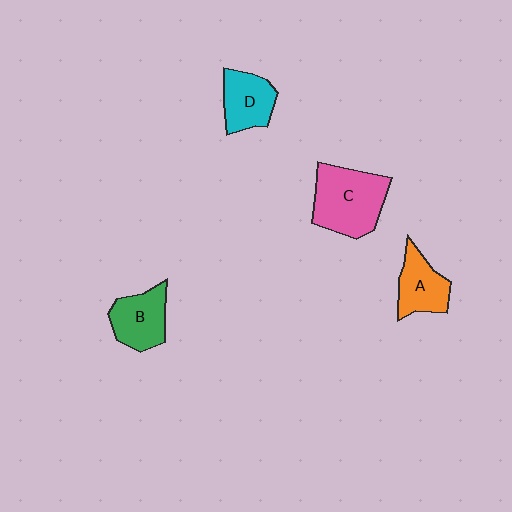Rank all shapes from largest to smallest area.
From largest to smallest: C (pink), B (green), D (cyan), A (orange).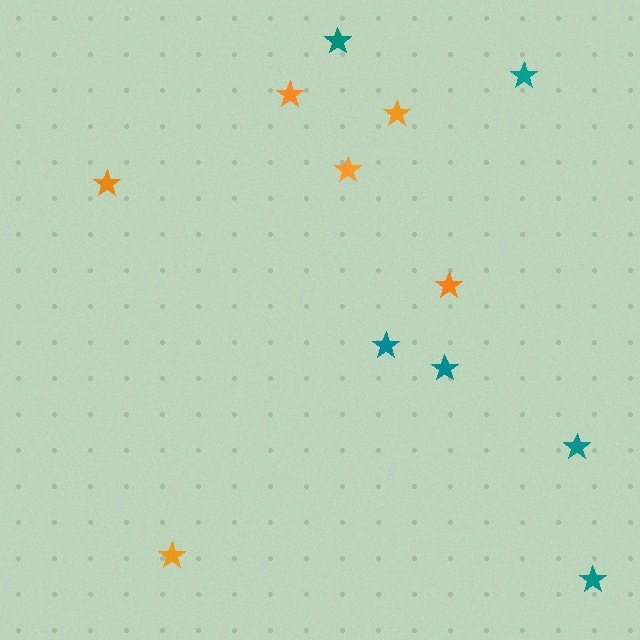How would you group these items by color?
There are 2 groups: one group of teal stars (6) and one group of orange stars (6).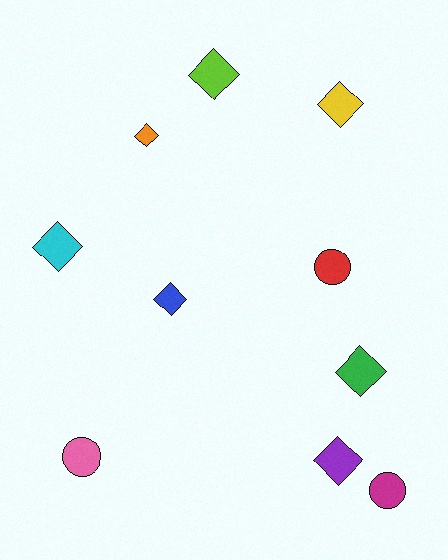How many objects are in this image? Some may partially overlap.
There are 10 objects.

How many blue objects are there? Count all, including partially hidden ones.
There is 1 blue object.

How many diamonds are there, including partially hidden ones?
There are 7 diamonds.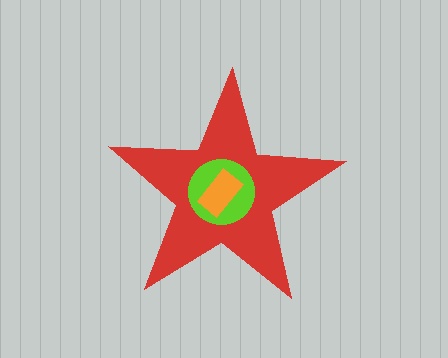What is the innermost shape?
The orange rectangle.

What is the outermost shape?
The red star.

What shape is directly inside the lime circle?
The orange rectangle.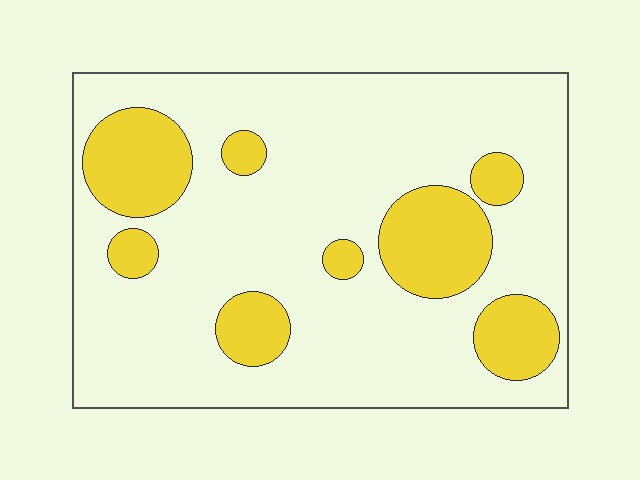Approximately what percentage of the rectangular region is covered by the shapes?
Approximately 25%.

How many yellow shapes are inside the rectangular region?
8.